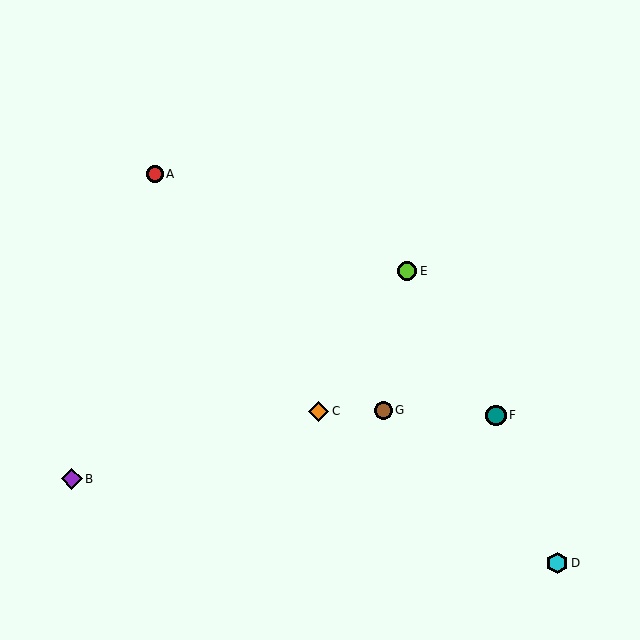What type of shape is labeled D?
Shape D is a cyan hexagon.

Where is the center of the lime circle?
The center of the lime circle is at (407, 271).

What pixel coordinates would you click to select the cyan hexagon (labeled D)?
Click at (557, 563) to select the cyan hexagon D.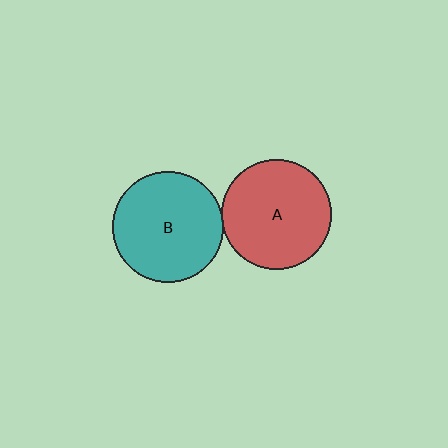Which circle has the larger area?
Circle B (teal).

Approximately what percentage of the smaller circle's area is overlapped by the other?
Approximately 5%.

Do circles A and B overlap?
Yes.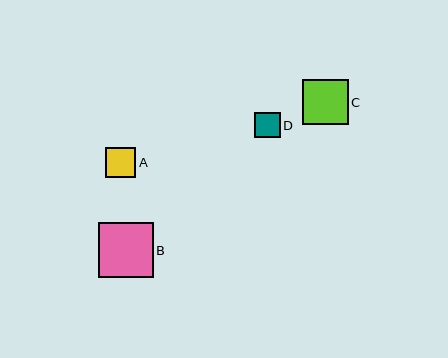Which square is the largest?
Square B is the largest with a size of approximately 55 pixels.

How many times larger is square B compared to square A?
Square B is approximately 1.8 times the size of square A.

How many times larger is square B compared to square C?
Square B is approximately 1.2 times the size of square C.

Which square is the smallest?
Square D is the smallest with a size of approximately 26 pixels.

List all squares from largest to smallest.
From largest to smallest: B, C, A, D.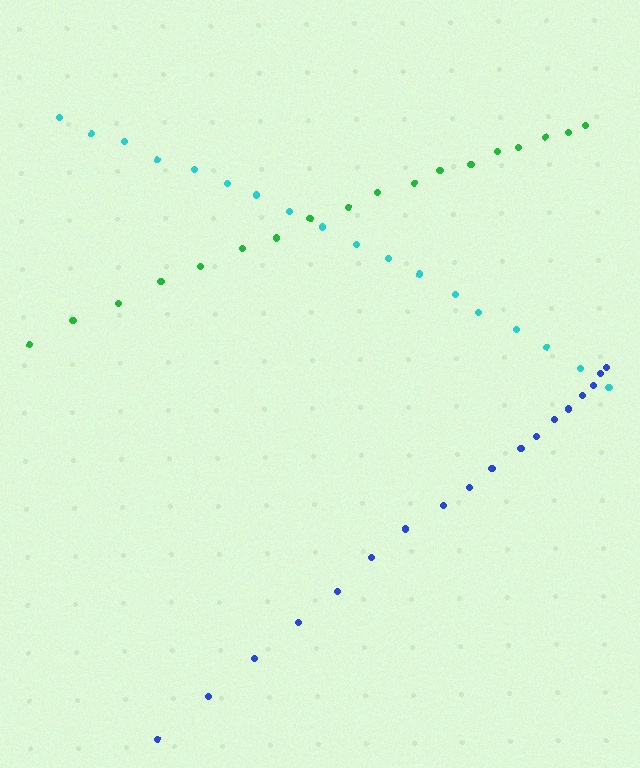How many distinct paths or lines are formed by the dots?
There are 3 distinct paths.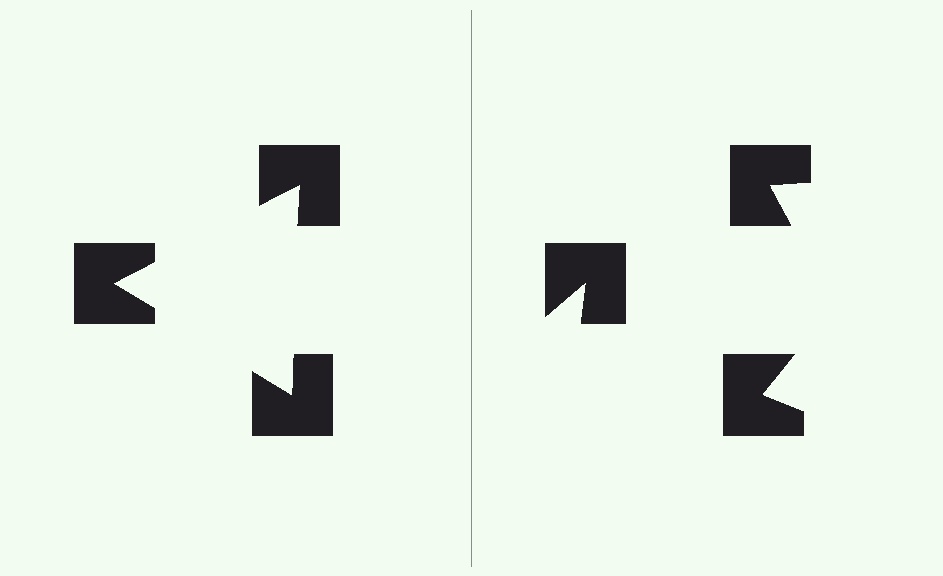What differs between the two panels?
The notched squares are positioned identically on both sides; only the wedge orientations differ. On the left they align to a triangle; on the right they are misaligned.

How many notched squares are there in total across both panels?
6 — 3 on each side.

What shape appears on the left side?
An illusory triangle.